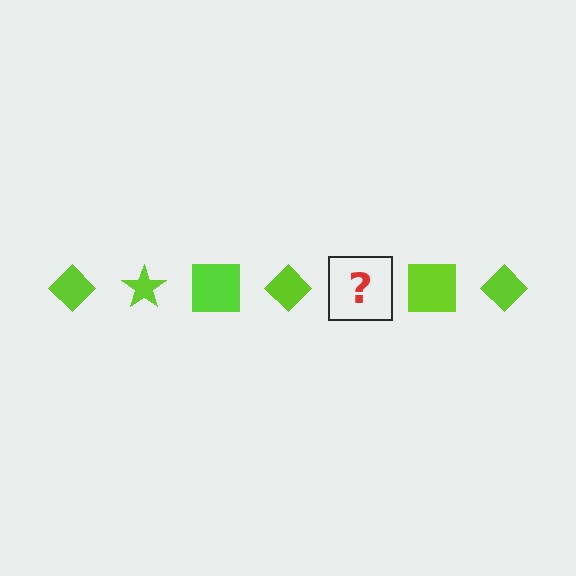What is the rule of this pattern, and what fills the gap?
The rule is that the pattern cycles through diamond, star, square shapes in lime. The gap should be filled with a lime star.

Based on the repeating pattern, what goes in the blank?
The blank should be a lime star.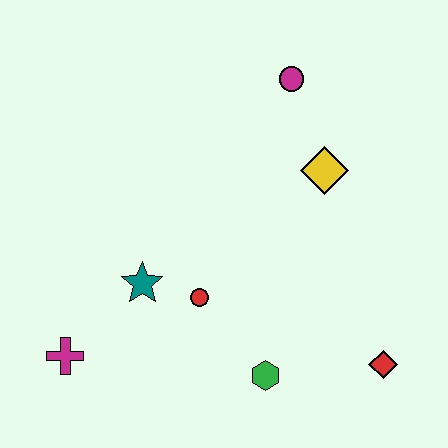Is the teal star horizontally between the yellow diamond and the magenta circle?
No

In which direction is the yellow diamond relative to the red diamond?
The yellow diamond is above the red diamond.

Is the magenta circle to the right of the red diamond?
No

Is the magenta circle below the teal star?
No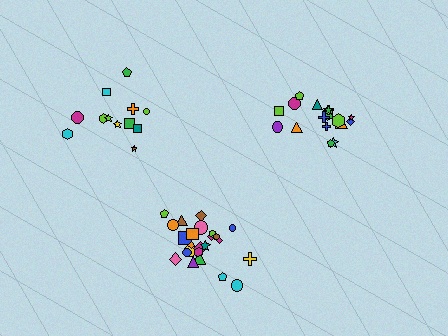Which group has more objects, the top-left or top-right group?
The top-right group.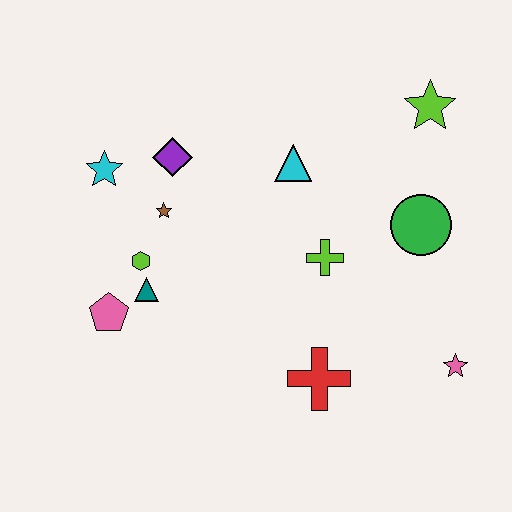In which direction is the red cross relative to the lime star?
The red cross is below the lime star.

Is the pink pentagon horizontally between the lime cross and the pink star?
No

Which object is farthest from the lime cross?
The cyan star is farthest from the lime cross.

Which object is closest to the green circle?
The lime cross is closest to the green circle.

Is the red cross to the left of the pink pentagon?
No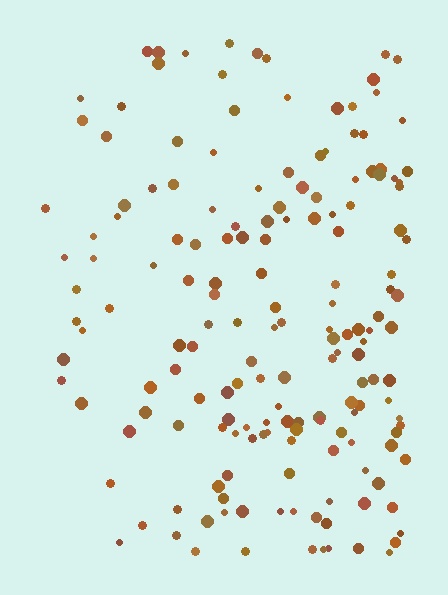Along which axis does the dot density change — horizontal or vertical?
Horizontal.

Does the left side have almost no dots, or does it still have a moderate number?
Still a moderate number, just noticeably fewer than the right.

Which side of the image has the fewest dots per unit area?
The left.